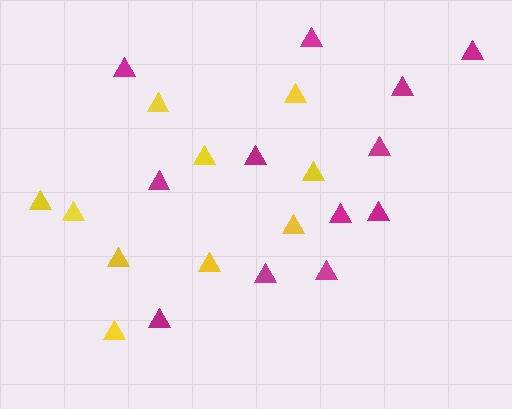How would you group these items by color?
There are 2 groups: one group of yellow triangles (10) and one group of magenta triangles (12).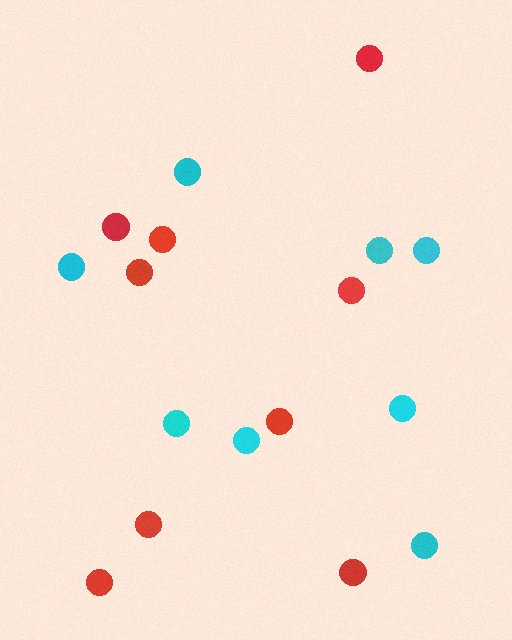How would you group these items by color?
There are 2 groups: one group of red circles (9) and one group of cyan circles (8).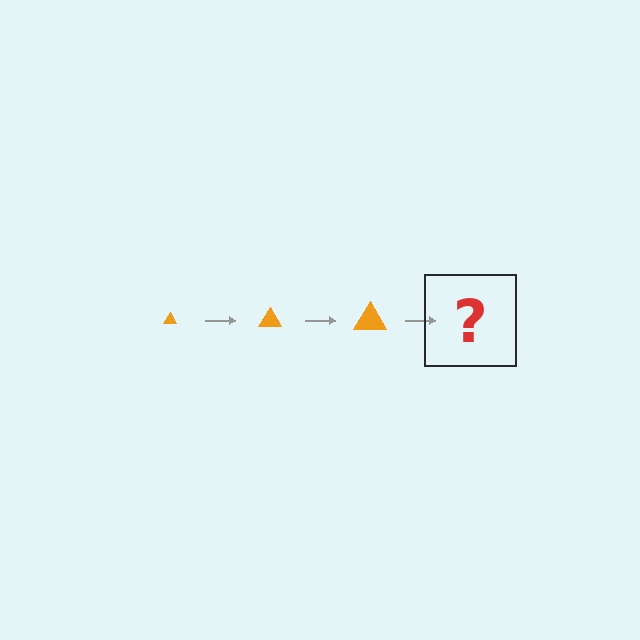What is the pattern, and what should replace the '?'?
The pattern is that the triangle gets progressively larger each step. The '?' should be an orange triangle, larger than the previous one.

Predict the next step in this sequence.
The next step is an orange triangle, larger than the previous one.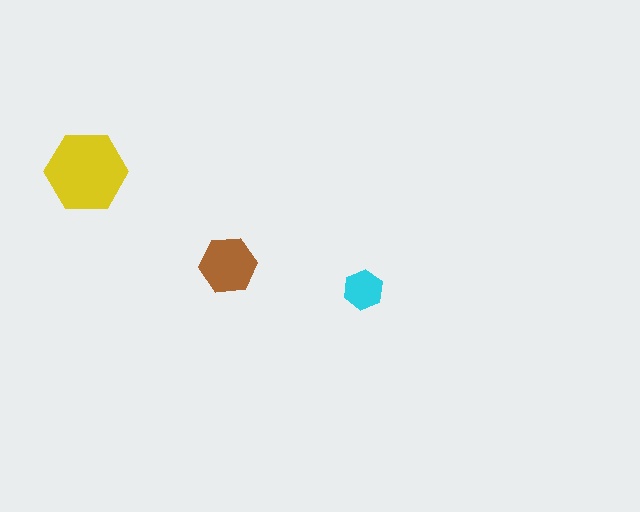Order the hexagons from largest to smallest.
the yellow one, the brown one, the cyan one.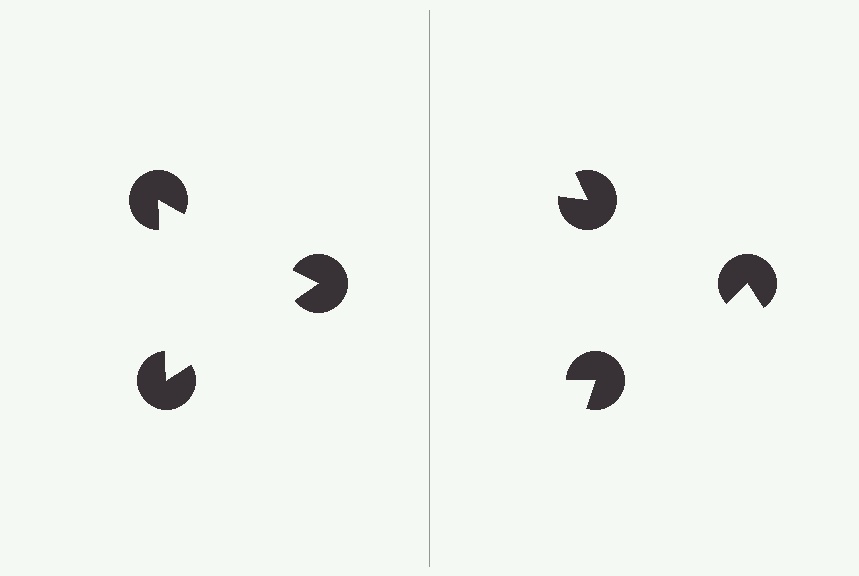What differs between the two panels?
The pac-man discs are positioned identically on both sides; only the wedge orientations differ. On the left they align to a triangle; on the right they are misaligned.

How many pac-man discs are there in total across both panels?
6 — 3 on each side.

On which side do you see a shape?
An illusory triangle appears on the left side. On the right side the wedge cuts are rotated, so no coherent shape forms.